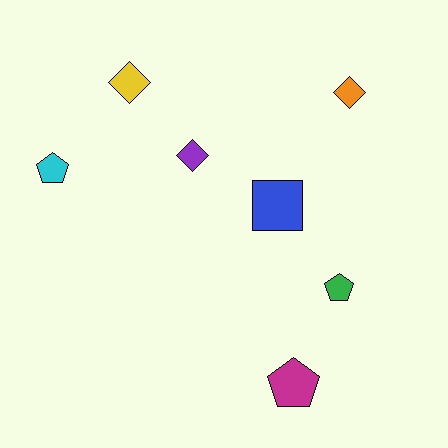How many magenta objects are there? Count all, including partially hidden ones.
There is 1 magenta object.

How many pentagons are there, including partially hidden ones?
There are 3 pentagons.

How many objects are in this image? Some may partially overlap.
There are 7 objects.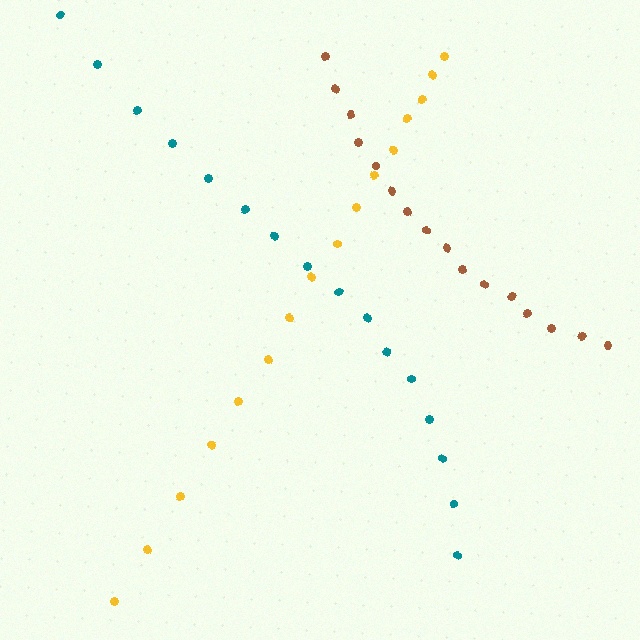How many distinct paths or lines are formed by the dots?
There are 3 distinct paths.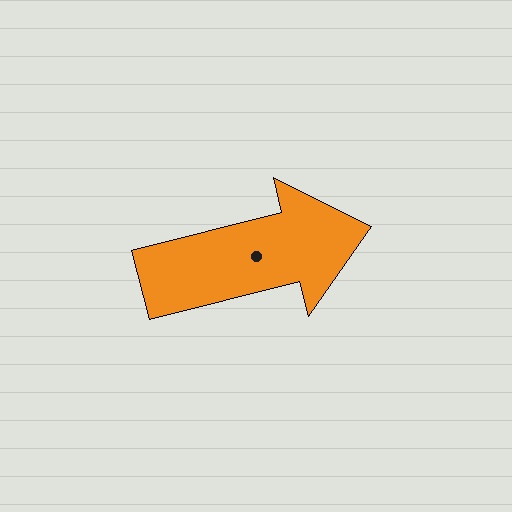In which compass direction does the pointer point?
East.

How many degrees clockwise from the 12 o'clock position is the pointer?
Approximately 76 degrees.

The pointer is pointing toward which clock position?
Roughly 3 o'clock.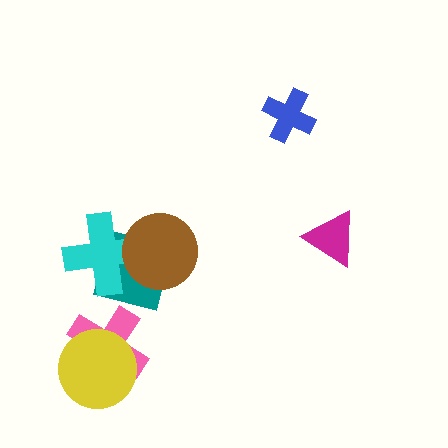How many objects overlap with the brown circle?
2 objects overlap with the brown circle.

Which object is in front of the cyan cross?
The brown circle is in front of the cyan cross.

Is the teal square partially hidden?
Yes, it is partially covered by another shape.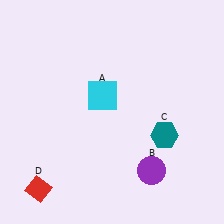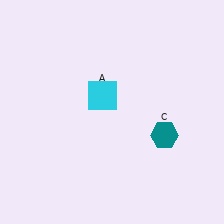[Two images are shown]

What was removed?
The purple circle (B), the red diamond (D) were removed in Image 2.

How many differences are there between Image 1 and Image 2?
There are 2 differences between the two images.